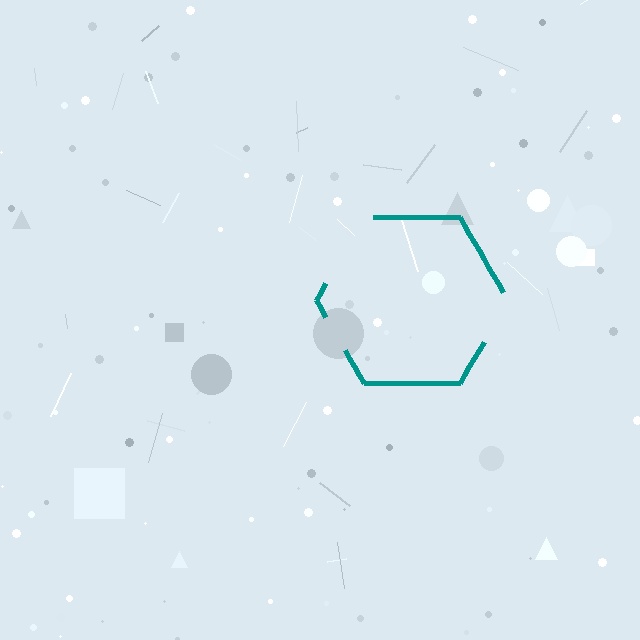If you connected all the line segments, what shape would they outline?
They would outline a hexagon.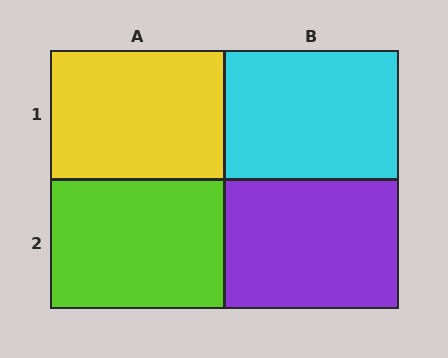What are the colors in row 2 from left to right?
Lime, purple.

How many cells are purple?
1 cell is purple.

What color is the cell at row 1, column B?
Cyan.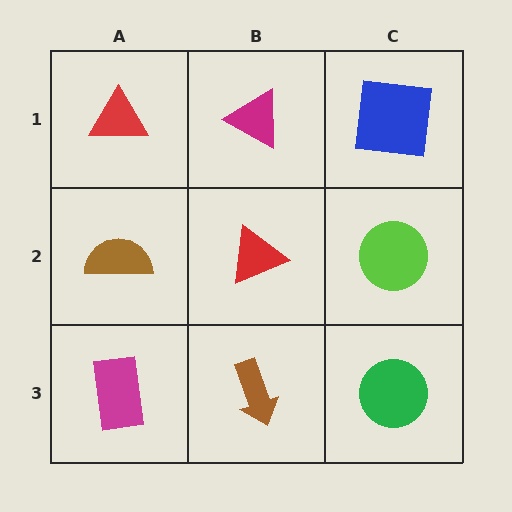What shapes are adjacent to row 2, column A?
A red triangle (row 1, column A), a magenta rectangle (row 3, column A), a red triangle (row 2, column B).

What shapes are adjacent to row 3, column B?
A red triangle (row 2, column B), a magenta rectangle (row 3, column A), a green circle (row 3, column C).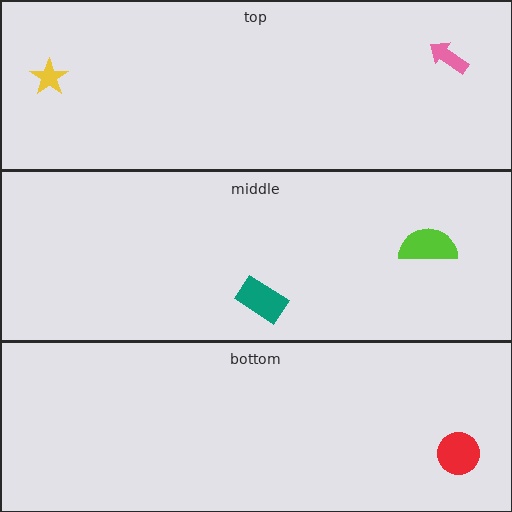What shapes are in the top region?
The yellow star, the pink arrow.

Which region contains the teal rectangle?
The middle region.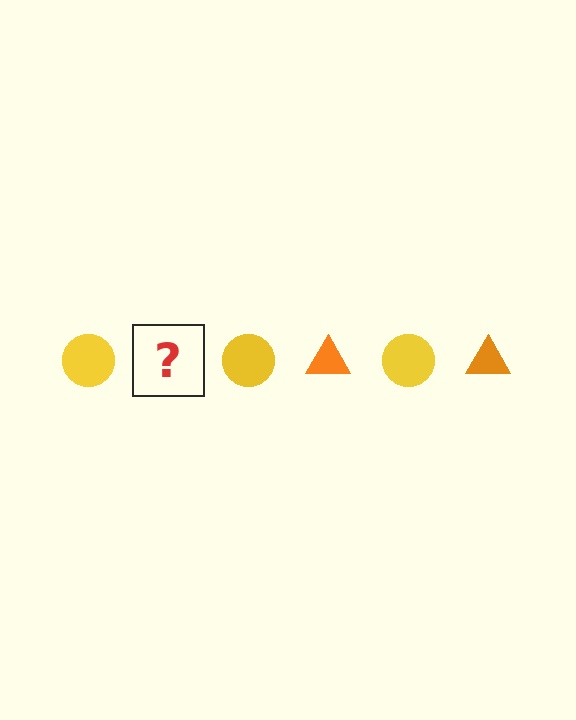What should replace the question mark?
The question mark should be replaced with an orange triangle.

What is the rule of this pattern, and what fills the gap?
The rule is that the pattern alternates between yellow circle and orange triangle. The gap should be filled with an orange triangle.